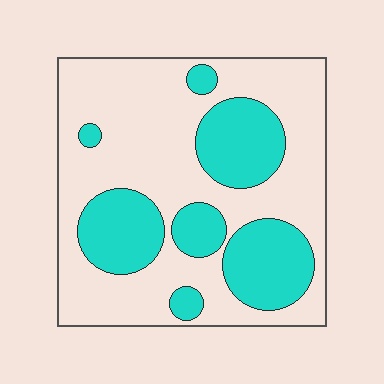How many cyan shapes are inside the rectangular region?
7.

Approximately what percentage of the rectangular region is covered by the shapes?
Approximately 35%.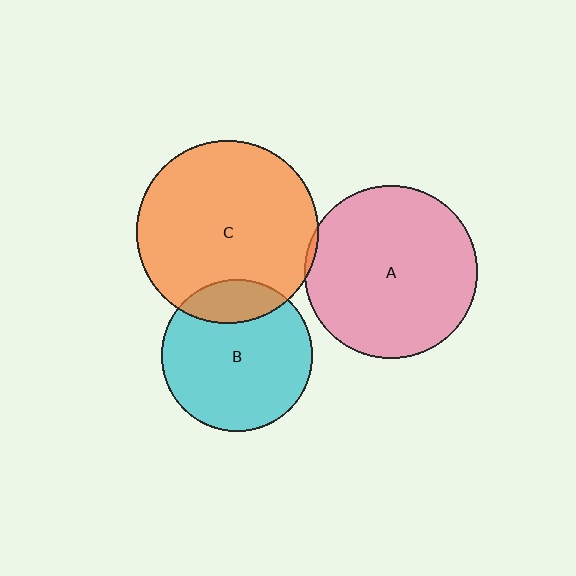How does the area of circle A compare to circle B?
Approximately 1.3 times.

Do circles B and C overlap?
Yes.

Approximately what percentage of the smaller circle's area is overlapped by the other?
Approximately 20%.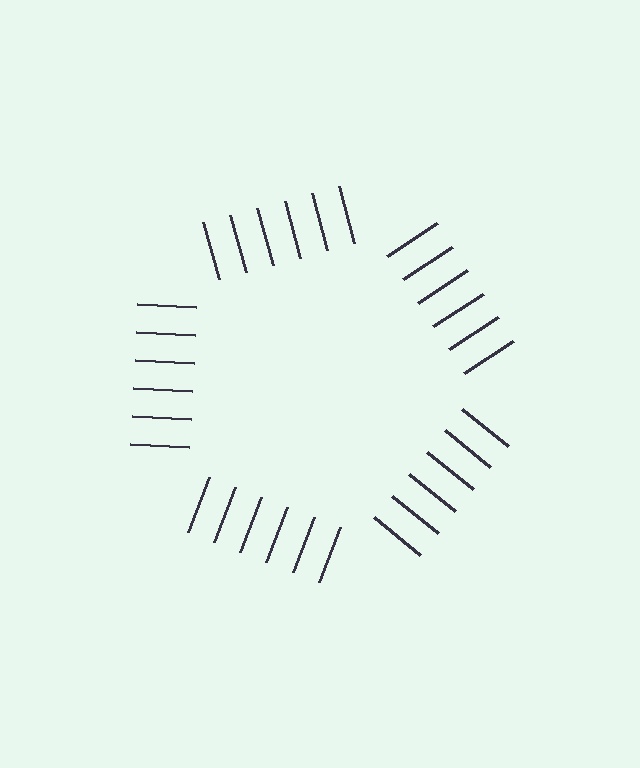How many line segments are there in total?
30 — 6 along each of the 5 edges.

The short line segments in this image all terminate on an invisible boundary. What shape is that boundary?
An illusory pentagon — the line segments terminate on its edges but no continuous stroke is drawn.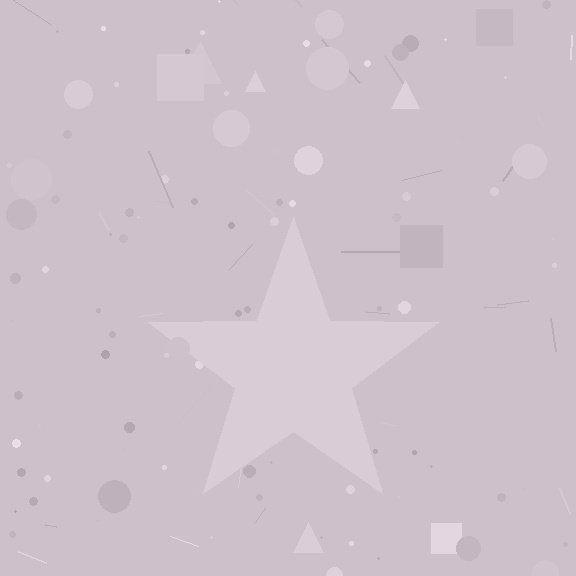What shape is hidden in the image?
A star is hidden in the image.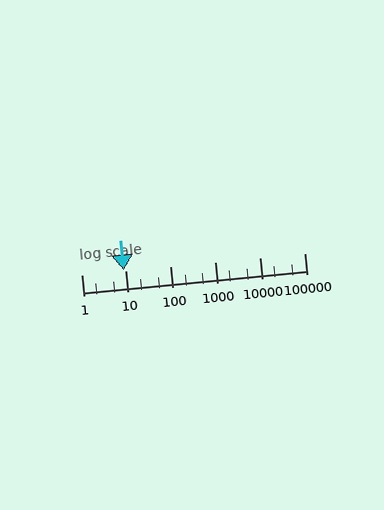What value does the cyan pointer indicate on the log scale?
The pointer indicates approximately 9.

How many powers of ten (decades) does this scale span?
The scale spans 5 decades, from 1 to 100000.